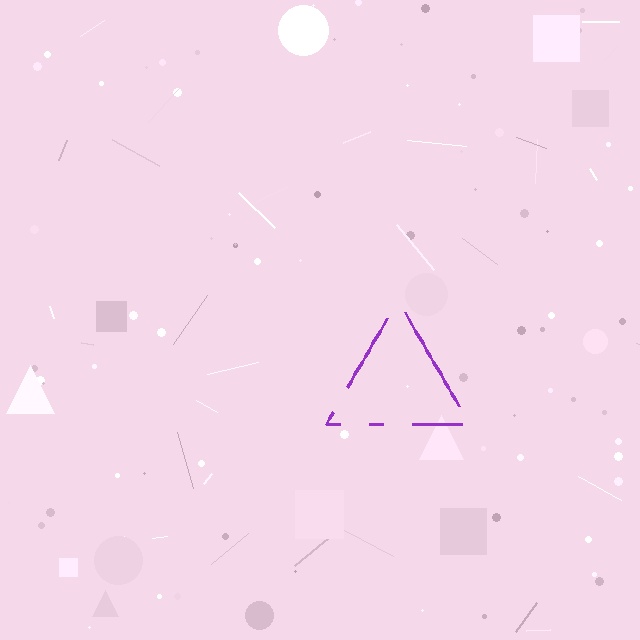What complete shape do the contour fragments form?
The contour fragments form a triangle.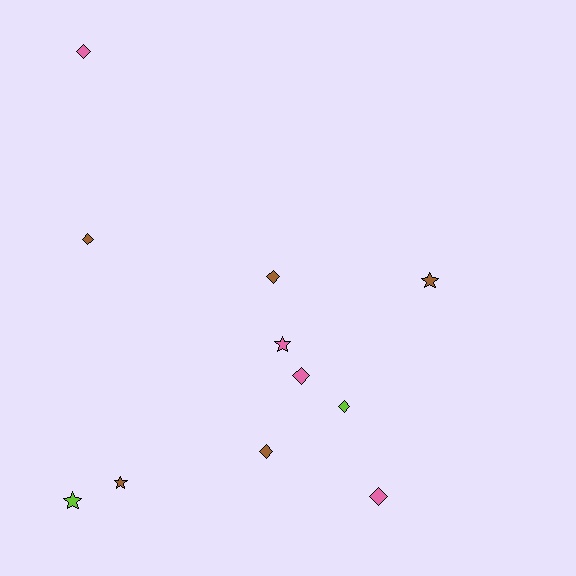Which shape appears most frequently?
Diamond, with 7 objects.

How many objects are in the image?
There are 11 objects.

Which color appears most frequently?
Brown, with 5 objects.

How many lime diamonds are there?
There is 1 lime diamond.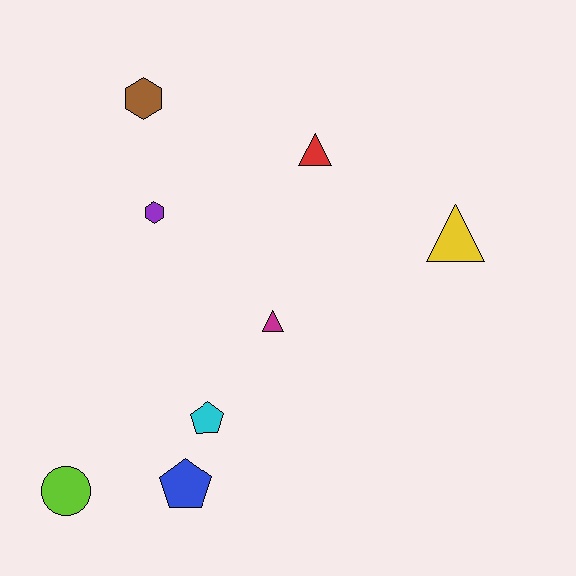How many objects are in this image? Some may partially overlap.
There are 8 objects.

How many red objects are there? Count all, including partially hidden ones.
There is 1 red object.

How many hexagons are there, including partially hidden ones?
There are 2 hexagons.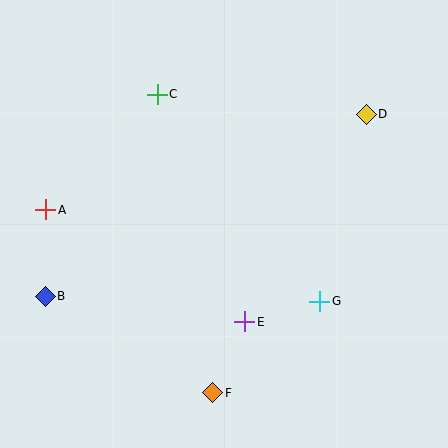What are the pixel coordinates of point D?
Point D is at (366, 114).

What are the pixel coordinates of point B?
Point B is at (45, 296).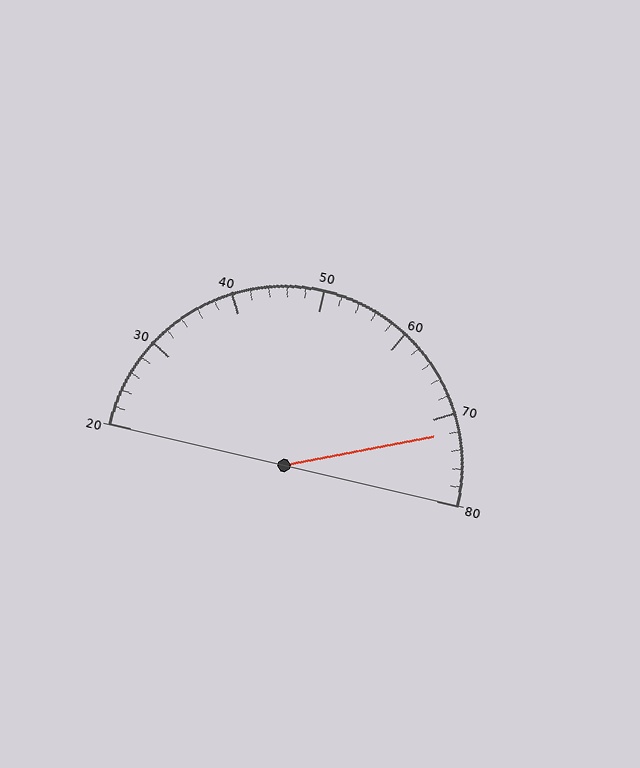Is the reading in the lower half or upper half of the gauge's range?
The reading is in the upper half of the range (20 to 80).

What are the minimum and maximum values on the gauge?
The gauge ranges from 20 to 80.